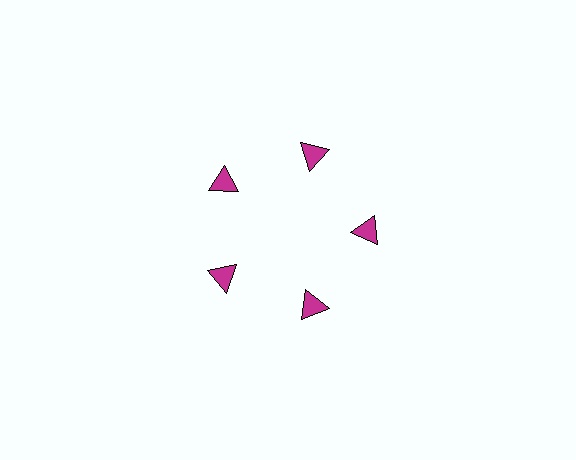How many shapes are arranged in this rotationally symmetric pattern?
There are 5 shapes, arranged in 5 groups of 1.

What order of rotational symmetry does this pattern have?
This pattern has 5-fold rotational symmetry.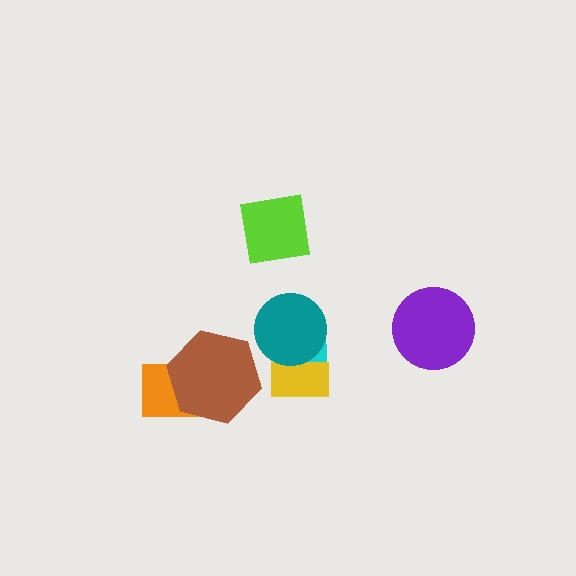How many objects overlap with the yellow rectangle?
2 objects overlap with the yellow rectangle.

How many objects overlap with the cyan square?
2 objects overlap with the cyan square.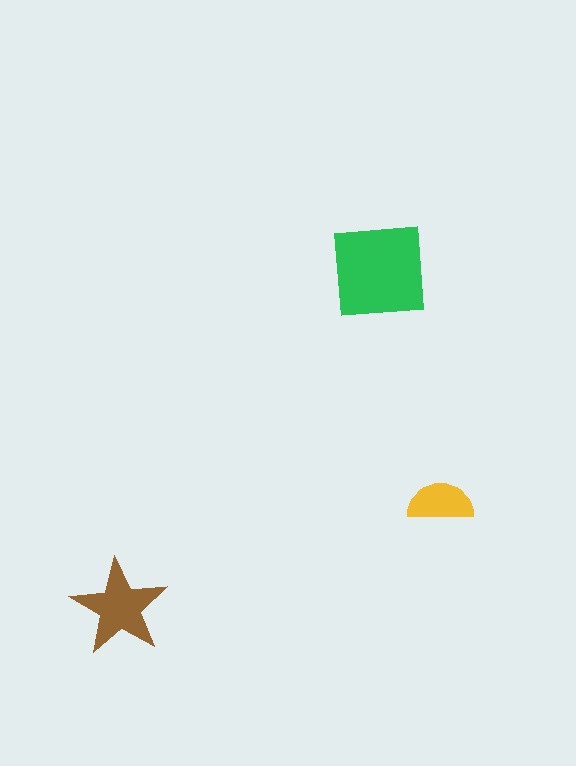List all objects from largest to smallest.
The green square, the brown star, the yellow semicircle.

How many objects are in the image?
There are 3 objects in the image.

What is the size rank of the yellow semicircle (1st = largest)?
3rd.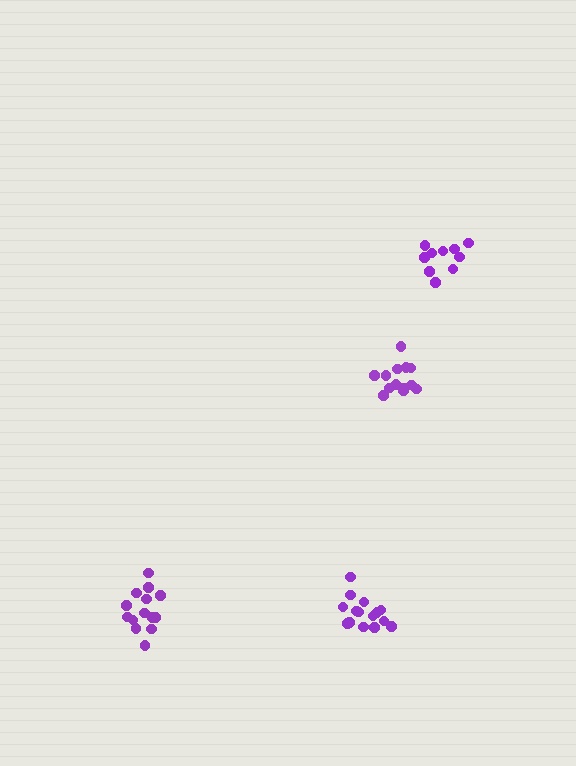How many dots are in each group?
Group 1: 13 dots, Group 2: 15 dots, Group 3: 14 dots, Group 4: 10 dots (52 total).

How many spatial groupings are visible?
There are 4 spatial groupings.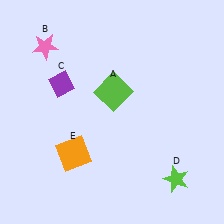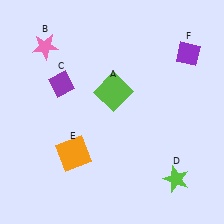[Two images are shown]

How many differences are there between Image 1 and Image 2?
There is 1 difference between the two images.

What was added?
A purple diamond (F) was added in Image 2.